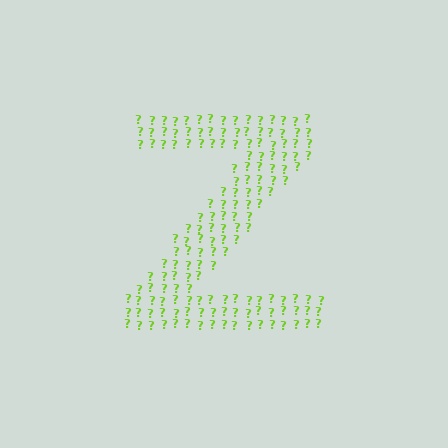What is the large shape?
The large shape is the letter Z.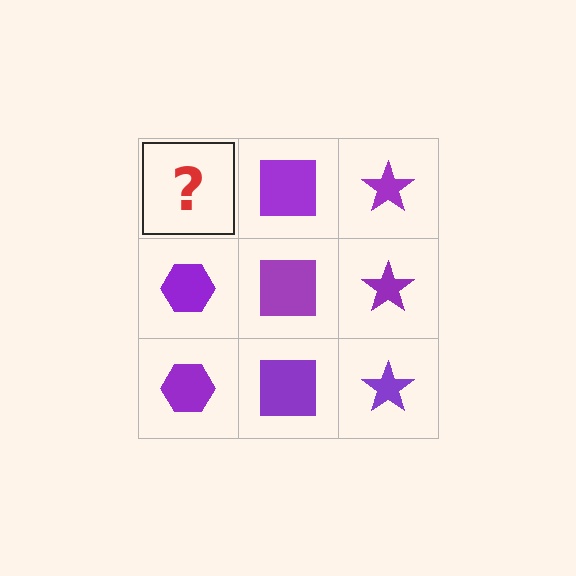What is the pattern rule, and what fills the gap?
The rule is that each column has a consistent shape. The gap should be filled with a purple hexagon.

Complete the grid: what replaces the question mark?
The question mark should be replaced with a purple hexagon.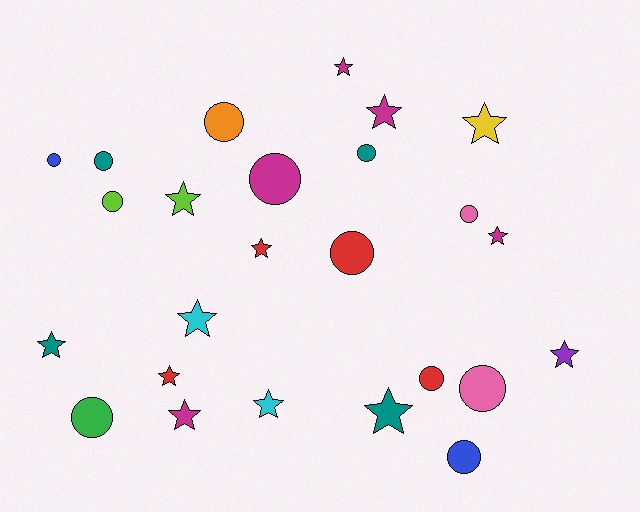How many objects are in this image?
There are 25 objects.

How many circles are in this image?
There are 12 circles.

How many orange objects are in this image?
There is 1 orange object.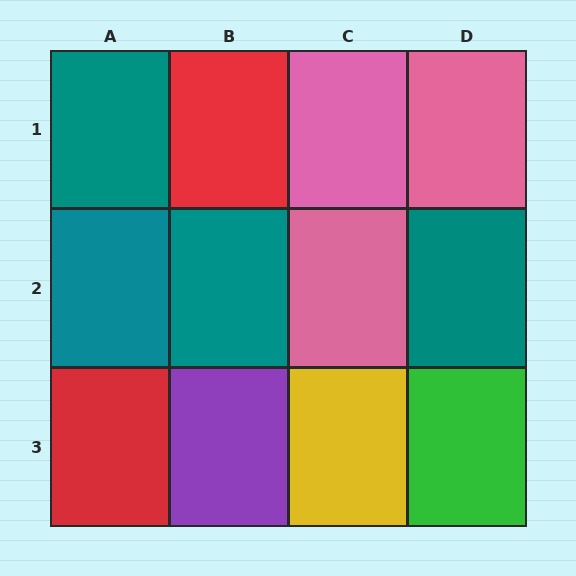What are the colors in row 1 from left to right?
Teal, red, pink, pink.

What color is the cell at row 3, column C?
Yellow.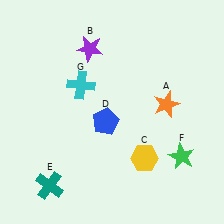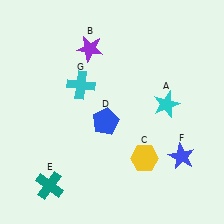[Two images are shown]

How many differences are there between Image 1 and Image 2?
There are 2 differences between the two images.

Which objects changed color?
A changed from orange to cyan. F changed from green to blue.